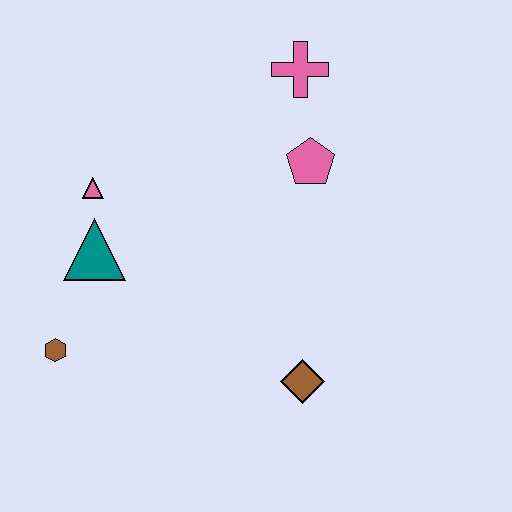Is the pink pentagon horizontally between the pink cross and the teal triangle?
No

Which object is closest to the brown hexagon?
The teal triangle is closest to the brown hexagon.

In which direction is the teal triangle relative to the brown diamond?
The teal triangle is to the left of the brown diamond.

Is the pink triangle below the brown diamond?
No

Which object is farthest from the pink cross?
The brown hexagon is farthest from the pink cross.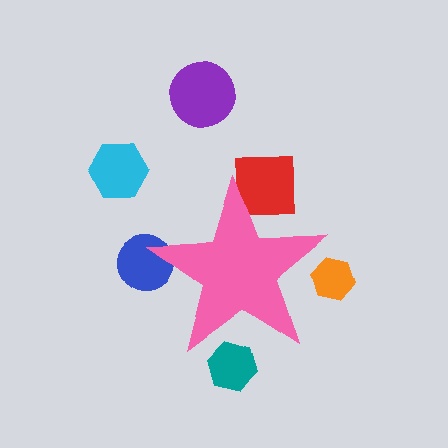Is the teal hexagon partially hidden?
Yes, the teal hexagon is partially hidden behind the pink star.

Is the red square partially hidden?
Yes, the red square is partially hidden behind the pink star.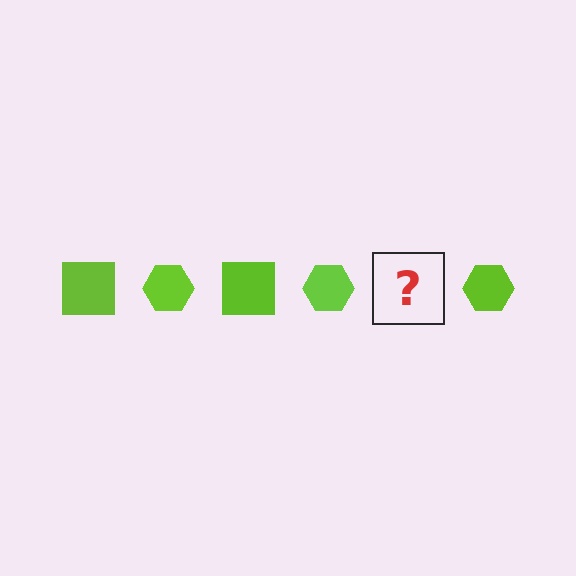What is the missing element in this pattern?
The missing element is a lime square.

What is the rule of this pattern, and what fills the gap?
The rule is that the pattern cycles through square, hexagon shapes in lime. The gap should be filled with a lime square.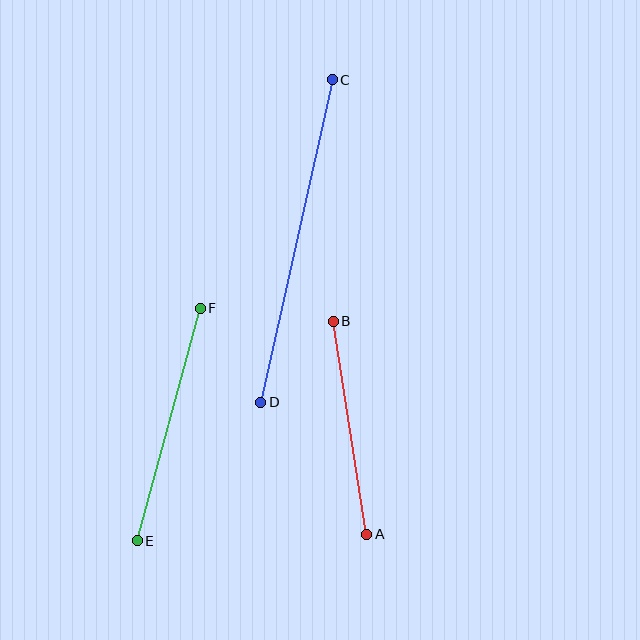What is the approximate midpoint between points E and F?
The midpoint is at approximately (169, 424) pixels.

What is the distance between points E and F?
The distance is approximately 241 pixels.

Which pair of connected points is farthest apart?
Points C and D are farthest apart.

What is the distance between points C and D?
The distance is approximately 331 pixels.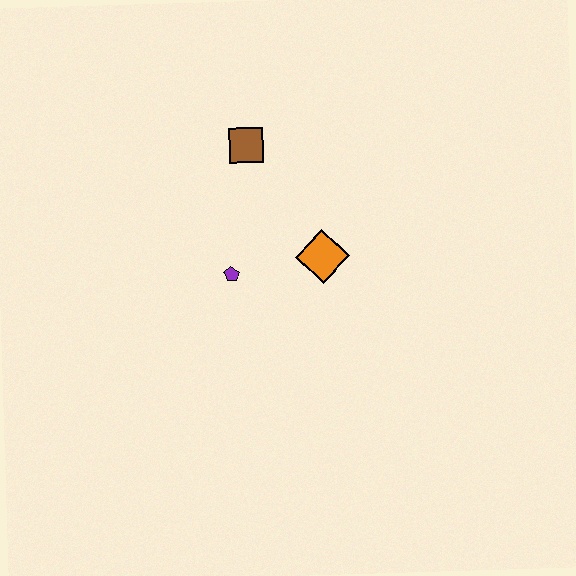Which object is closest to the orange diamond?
The purple pentagon is closest to the orange diamond.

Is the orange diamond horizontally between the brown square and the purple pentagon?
No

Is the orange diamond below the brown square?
Yes